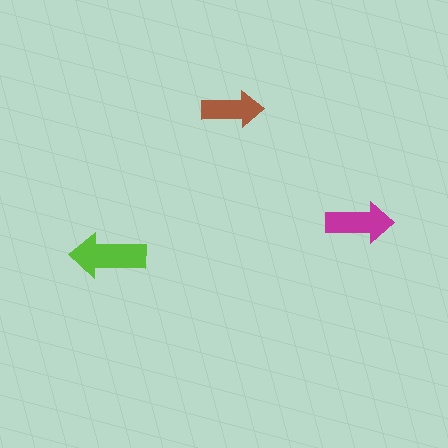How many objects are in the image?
There are 3 objects in the image.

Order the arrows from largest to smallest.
the lime one, the magenta one, the brown one.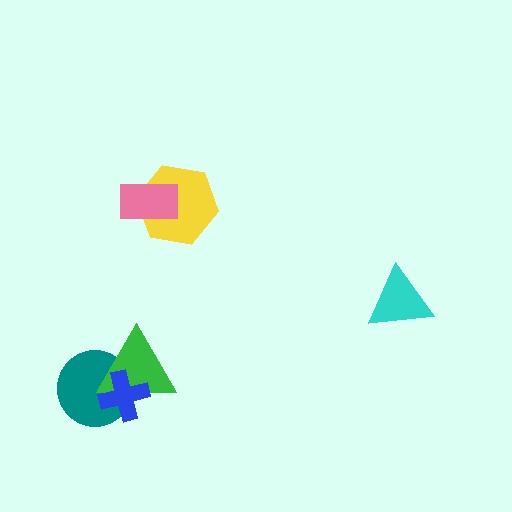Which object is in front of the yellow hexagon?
The pink rectangle is in front of the yellow hexagon.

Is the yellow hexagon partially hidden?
Yes, it is partially covered by another shape.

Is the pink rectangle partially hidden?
No, no other shape covers it.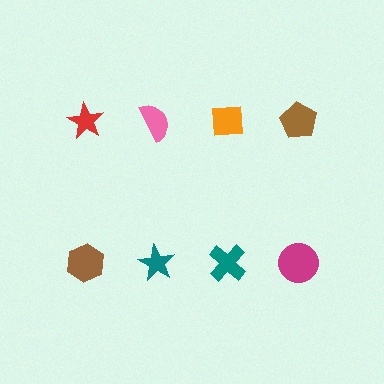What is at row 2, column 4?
A magenta circle.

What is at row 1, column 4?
A brown pentagon.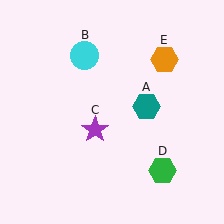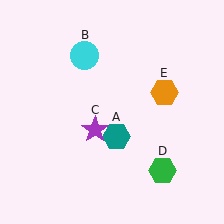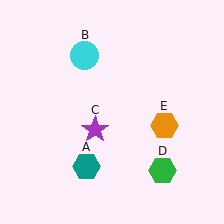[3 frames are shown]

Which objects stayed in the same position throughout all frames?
Cyan circle (object B) and purple star (object C) and green hexagon (object D) remained stationary.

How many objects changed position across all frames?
2 objects changed position: teal hexagon (object A), orange hexagon (object E).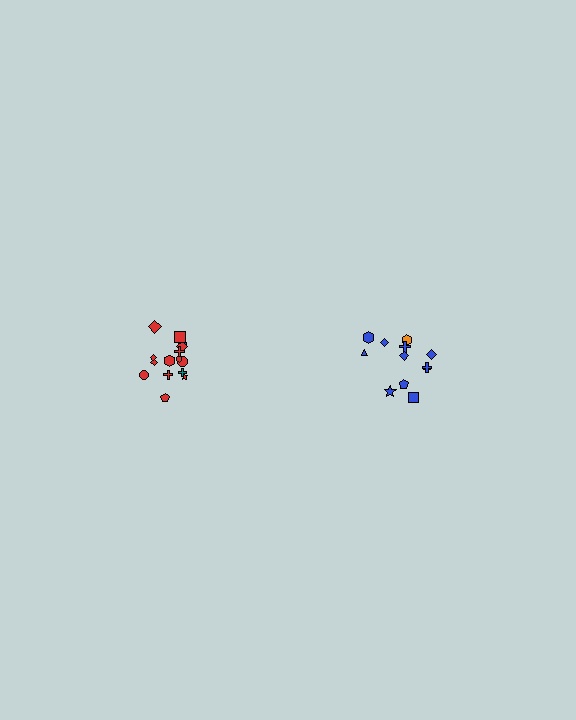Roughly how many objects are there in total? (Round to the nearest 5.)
Roughly 25 objects in total.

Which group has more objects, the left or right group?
The left group.